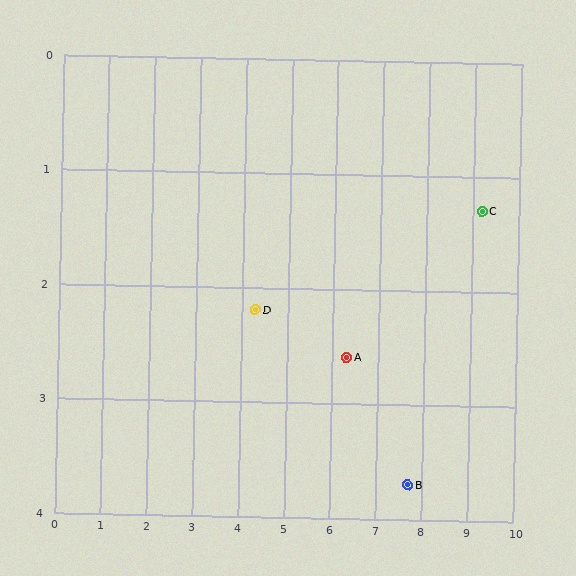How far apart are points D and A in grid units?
Points D and A are about 2.0 grid units apart.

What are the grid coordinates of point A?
Point A is at approximately (6.3, 2.6).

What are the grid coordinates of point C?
Point C is at approximately (9.2, 1.3).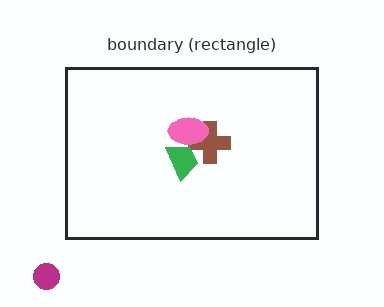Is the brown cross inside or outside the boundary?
Inside.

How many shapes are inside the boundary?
3 inside, 1 outside.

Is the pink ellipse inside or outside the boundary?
Inside.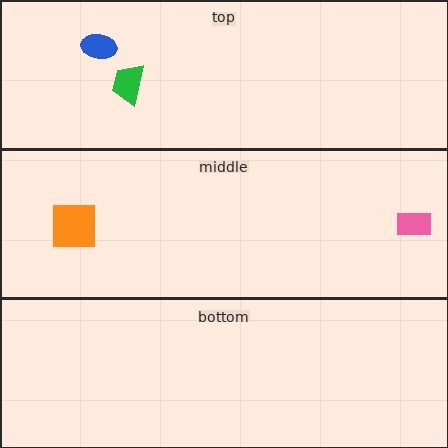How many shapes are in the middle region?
2.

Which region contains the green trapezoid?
The top region.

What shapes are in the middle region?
The pink rectangle, the orange square.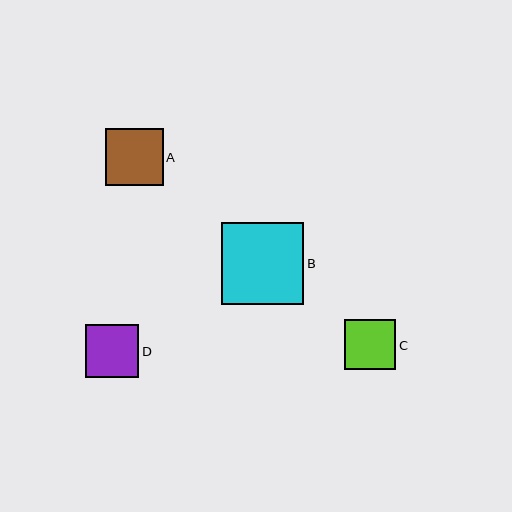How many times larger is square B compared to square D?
Square B is approximately 1.5 times the size of square D.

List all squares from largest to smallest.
From largest to smallest: B, A, D, C.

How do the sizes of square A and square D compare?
Square A and square D are approximately the same size.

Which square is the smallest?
Square C is the smallest with a size of approximately 51 pixels.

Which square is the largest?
Square B is the largest with a size of approximately 82 pixels.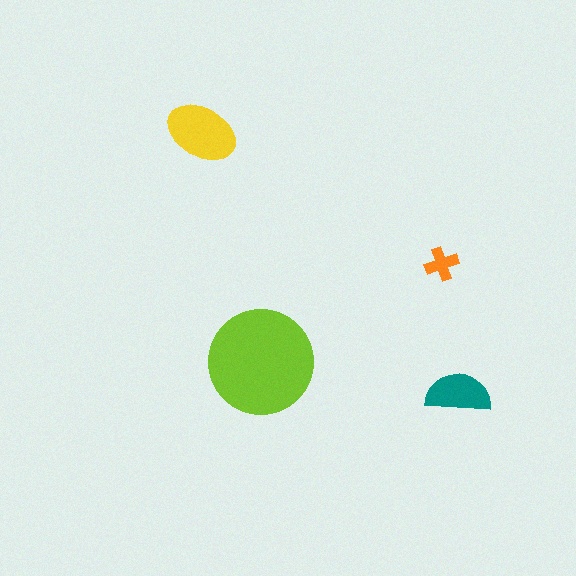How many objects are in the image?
There are 4 objects in the image.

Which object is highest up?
The yellow ellipse is topmost.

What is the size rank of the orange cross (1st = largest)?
4th.